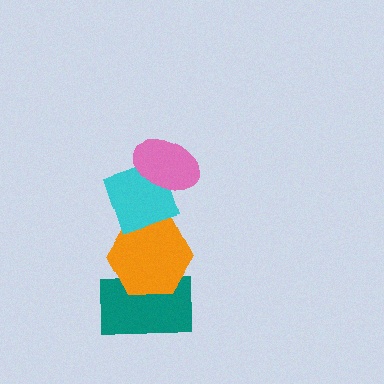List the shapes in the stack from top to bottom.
From top to bottom: the pink ellipse, the cyan diamond, the orange hexagon, the teal rectangle.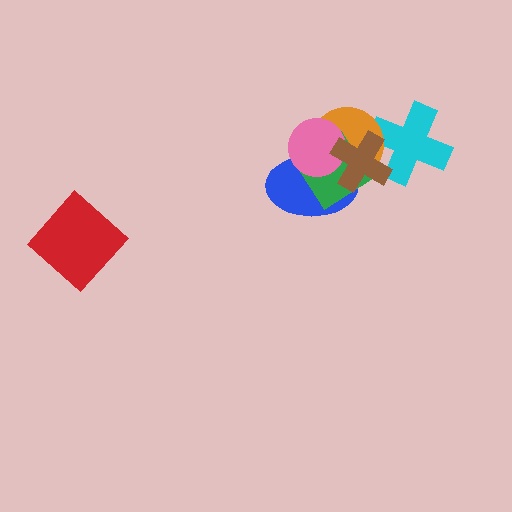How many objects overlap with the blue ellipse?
4 objects overlap with the blue ellipse.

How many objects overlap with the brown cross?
5 objects overlap with the brown cross.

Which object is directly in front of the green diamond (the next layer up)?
The pink circle is directly in front of the green diamond.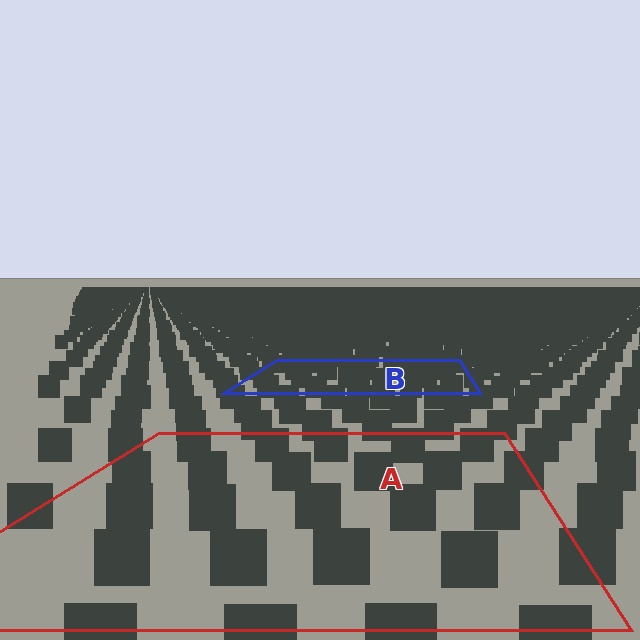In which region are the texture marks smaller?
The texture marks are smaller in region B, because it is farther away.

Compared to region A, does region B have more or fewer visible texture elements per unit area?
Region B has more texture elements per unit area — they are packed more densely because it is farther away.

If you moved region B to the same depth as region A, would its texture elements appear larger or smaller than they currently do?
They would appear larger. At a closer depth, the same texture elements are projected at a bigger on-screen size.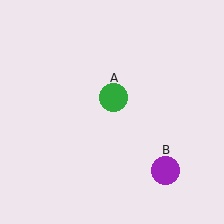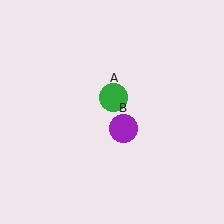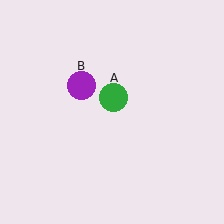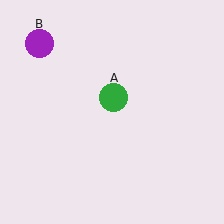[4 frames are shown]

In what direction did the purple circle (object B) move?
The purple circle (object B) moved up and to the left.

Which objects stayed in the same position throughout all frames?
Green circle (object A) remained stationary.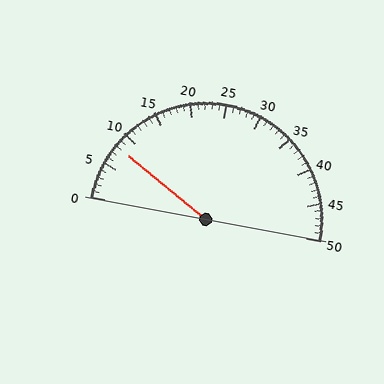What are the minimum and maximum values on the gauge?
The gauge ranges from 0 to 50.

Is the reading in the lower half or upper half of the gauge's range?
The reading is in the lower half of the range (0 to 50).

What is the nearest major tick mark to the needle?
The nearest major tick mark is 10.